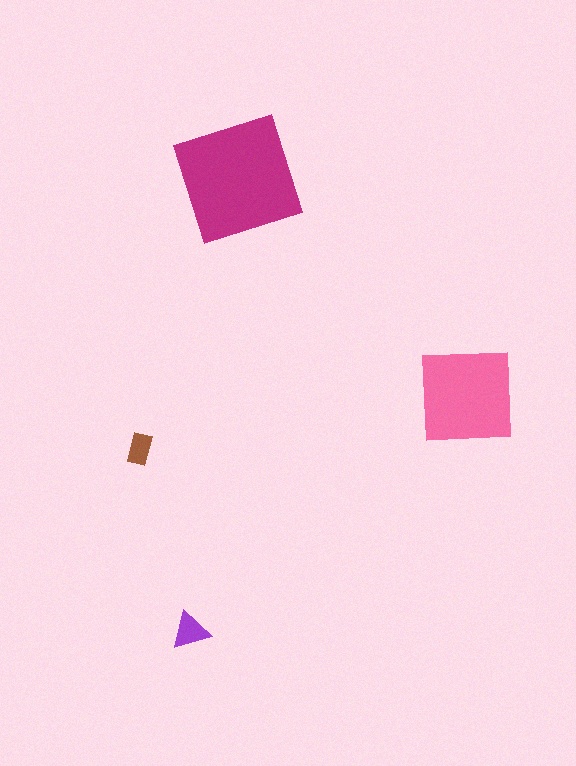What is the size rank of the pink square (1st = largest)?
2nd.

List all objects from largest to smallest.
The magenta square, the pink square, the purple triangle, the brown rectangle.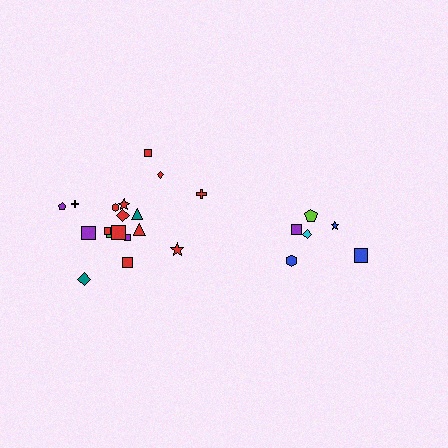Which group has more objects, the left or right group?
The left group.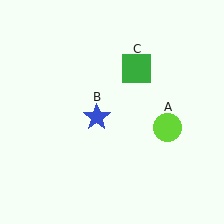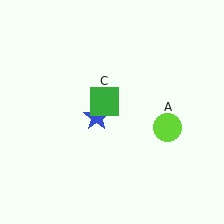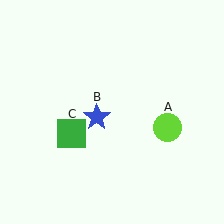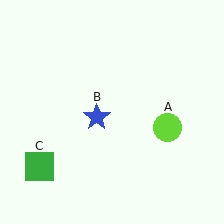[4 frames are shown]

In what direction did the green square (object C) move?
The green square (object C) moved down and to the left.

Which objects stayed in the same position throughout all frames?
Lime circle (object A) and blue star (object B) remained stationary.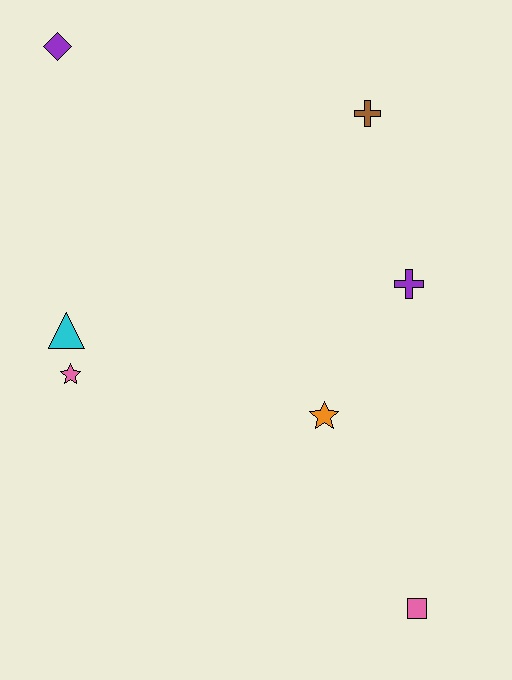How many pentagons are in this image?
There are no pentagons.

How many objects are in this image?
There are 7 objects.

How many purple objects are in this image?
There are 2 purple objects.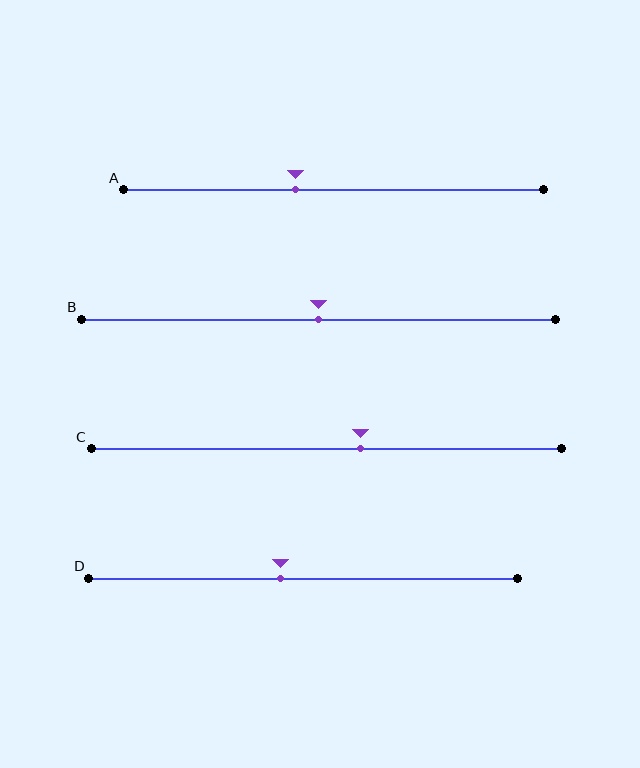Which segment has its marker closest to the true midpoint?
Segment B has its marker closest to the true midpoint.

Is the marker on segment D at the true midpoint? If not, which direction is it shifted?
No, the marker on segment D is shifted to the left by about 5% of the segment length.